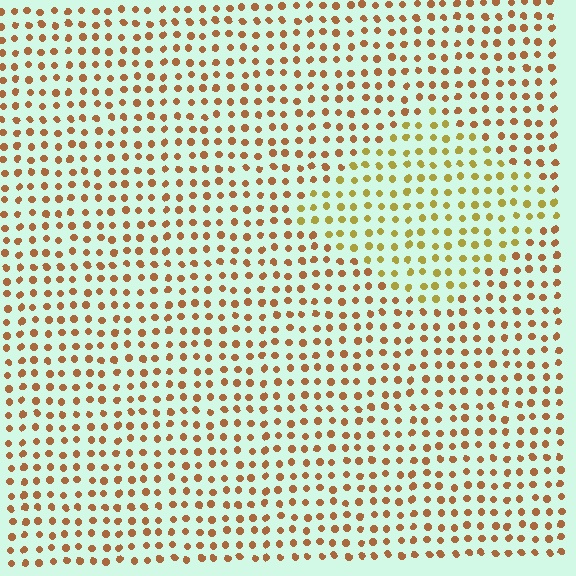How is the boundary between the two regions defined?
The boundary is defined purely by a slight shift in hue (about 31 degrees). Spacing, size, and orientation are identical on both sides.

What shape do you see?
I see a diamond.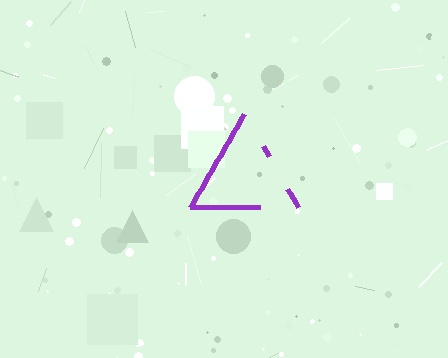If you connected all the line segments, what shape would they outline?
They would outline a triangle.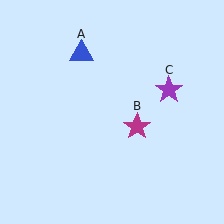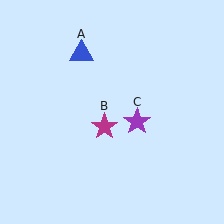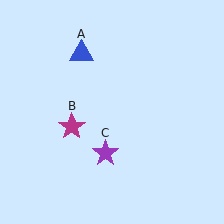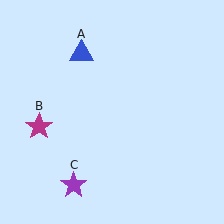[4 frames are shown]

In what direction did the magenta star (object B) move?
The magenta star (object B) moved left.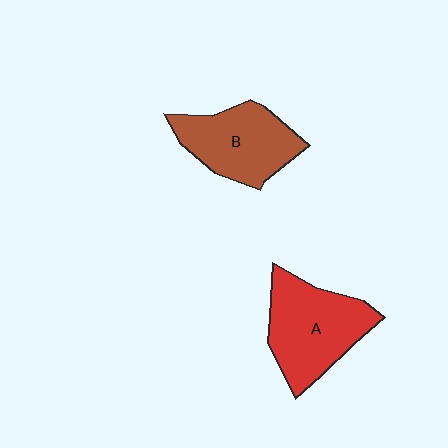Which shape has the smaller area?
Shape B (brown).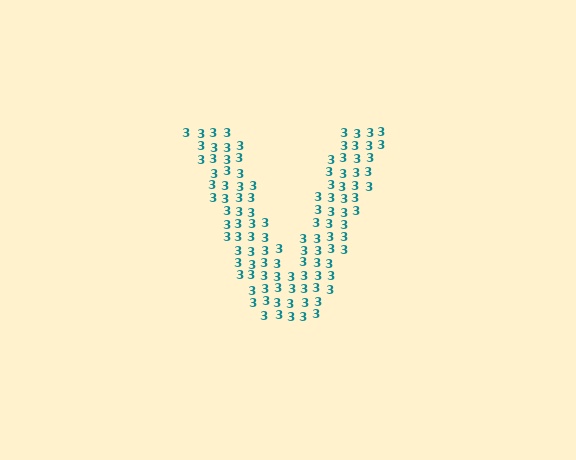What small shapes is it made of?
It is made of small digit 3's.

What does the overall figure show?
The overall figure shows the letter V.